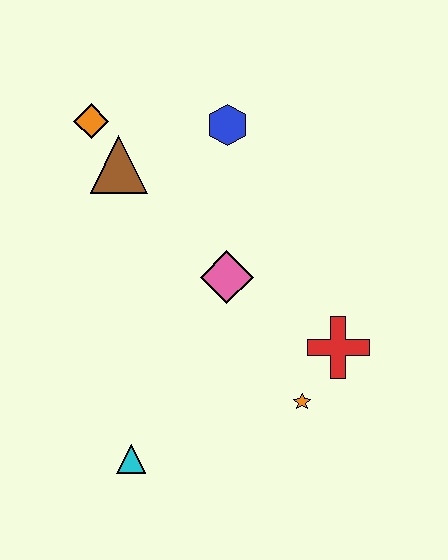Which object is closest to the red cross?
The orange star is closest to the red cross.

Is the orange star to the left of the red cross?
Yes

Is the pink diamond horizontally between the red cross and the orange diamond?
Yes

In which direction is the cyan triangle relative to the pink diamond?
The cyan triangle is below the pink diamond.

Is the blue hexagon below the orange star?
No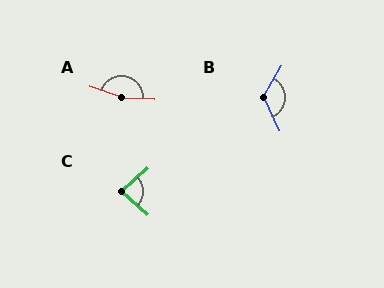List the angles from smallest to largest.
C (83°), B (124°), A (163°).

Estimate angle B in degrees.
Approximately 124 degrees.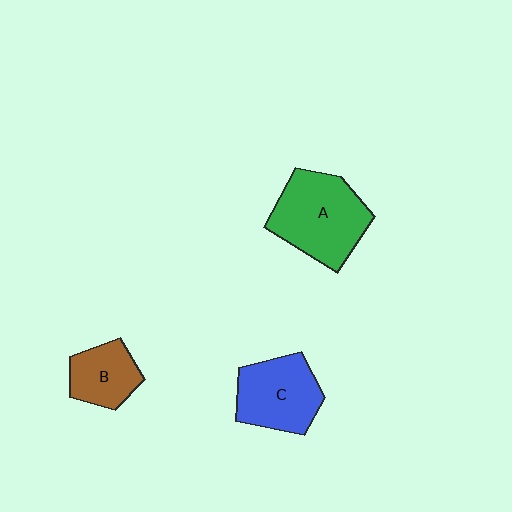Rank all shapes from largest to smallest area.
From largest to smallest: A (green), C (blue), B (brown).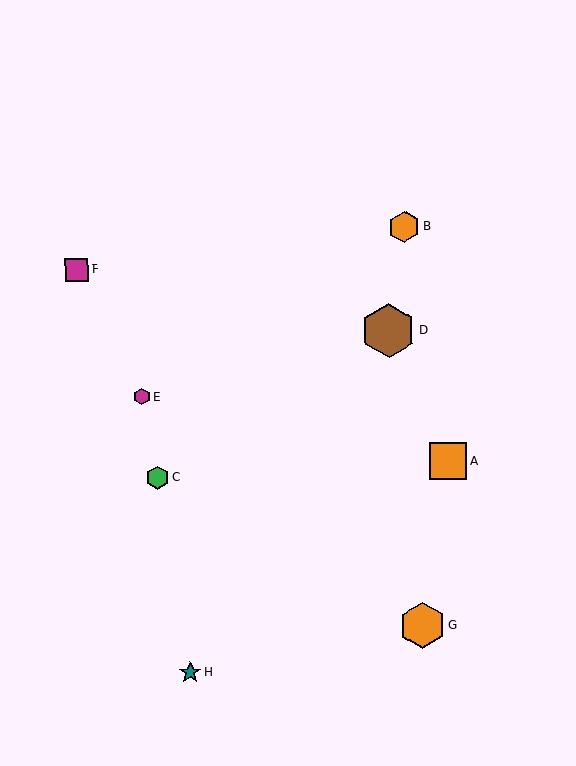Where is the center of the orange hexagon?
The center of the orange hexagon is at (422, 626).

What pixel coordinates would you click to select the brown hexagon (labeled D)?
Click at (389, 330) to select the brown hexagon D.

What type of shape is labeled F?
Shape F is a magenta square.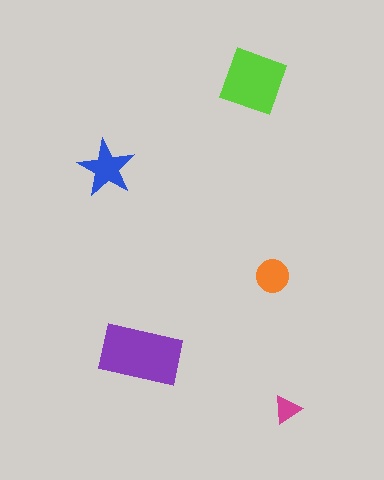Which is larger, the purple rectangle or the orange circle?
The purple rectangle.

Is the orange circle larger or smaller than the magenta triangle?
Larger.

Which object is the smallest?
The magenta triangle.